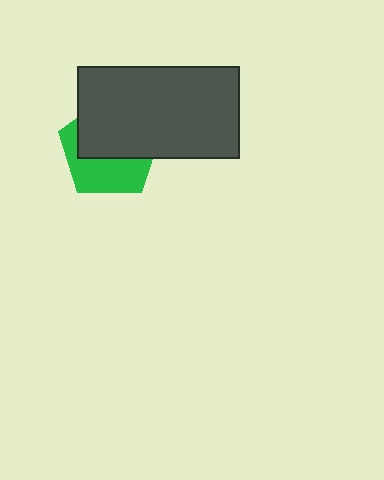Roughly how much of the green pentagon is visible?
A small part of it is visible (roughly 44%).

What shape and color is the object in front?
The object in front is a dark gray rectangle.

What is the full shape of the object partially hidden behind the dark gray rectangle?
The partially hidden object is a green pentagon.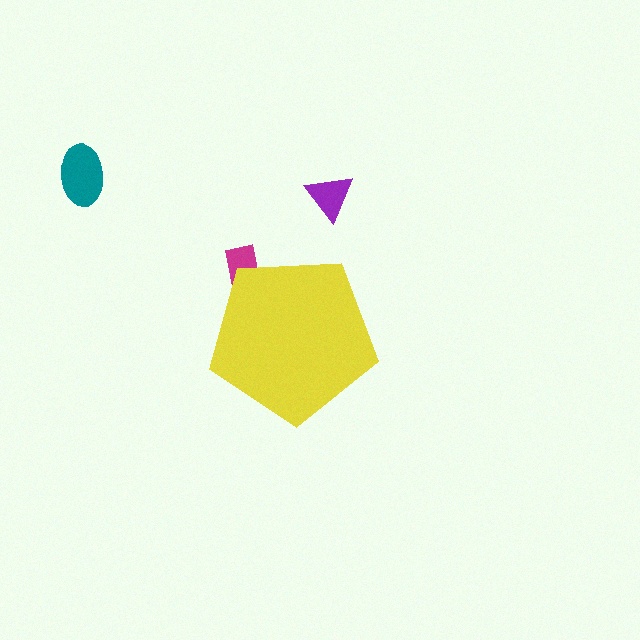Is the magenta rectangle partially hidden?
Yes, the magenta rectangle is partially hidden behind the yellow pentagon.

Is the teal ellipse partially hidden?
No, the teal ellipse is fully visible.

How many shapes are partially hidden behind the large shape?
1 shape is partially hidden.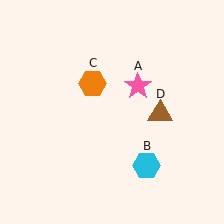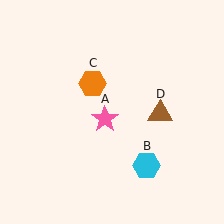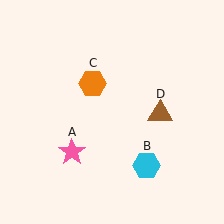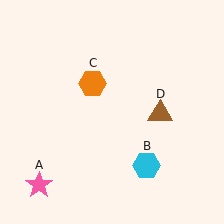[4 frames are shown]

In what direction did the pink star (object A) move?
The pink star (object A) moved down and to the left.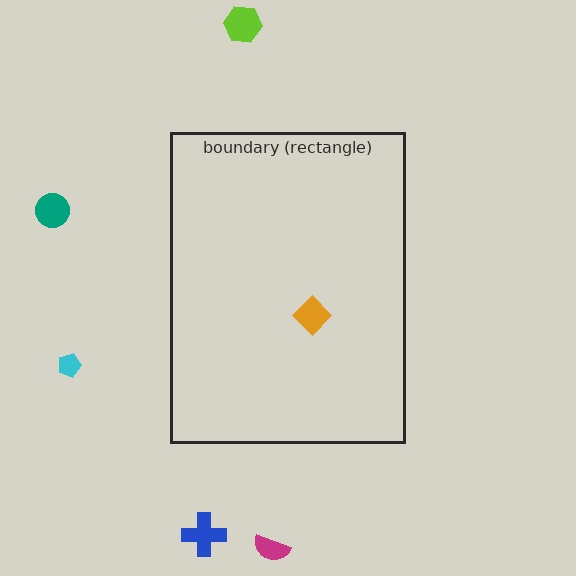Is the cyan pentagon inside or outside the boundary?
Outside.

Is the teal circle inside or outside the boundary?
Outside.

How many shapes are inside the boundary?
1 inside, 5 outside.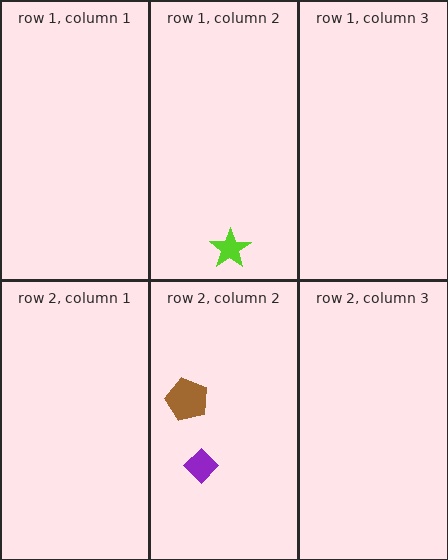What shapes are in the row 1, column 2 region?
The lime star.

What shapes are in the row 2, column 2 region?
The brown pentagon, the purple diamond.